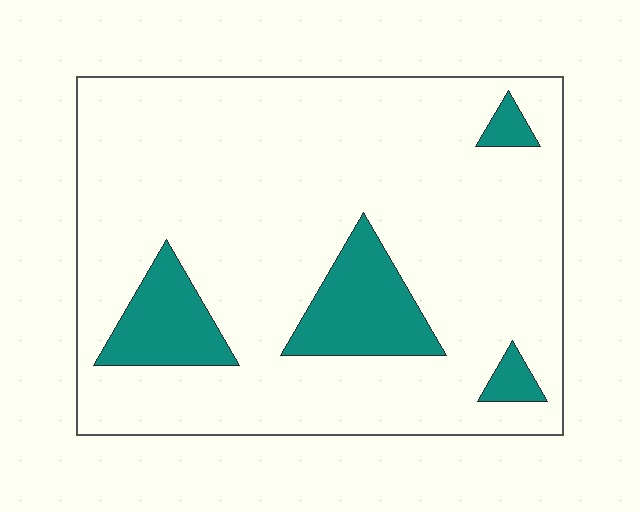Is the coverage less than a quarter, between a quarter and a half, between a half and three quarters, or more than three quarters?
Less than a quarter.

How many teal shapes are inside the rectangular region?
4.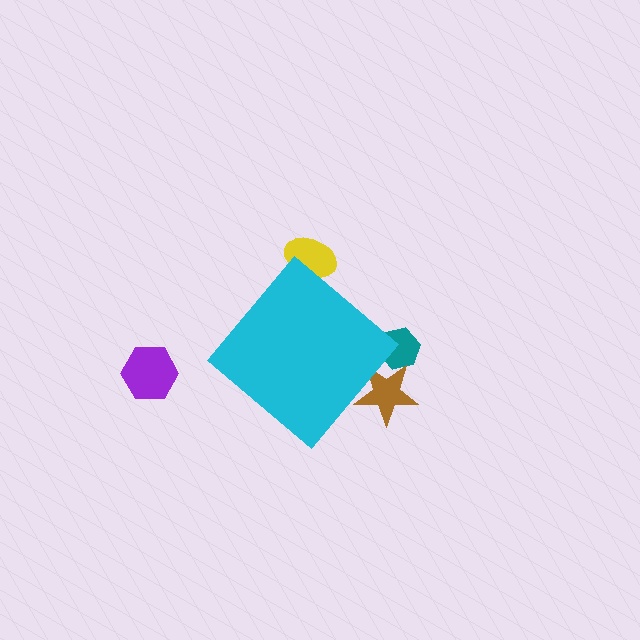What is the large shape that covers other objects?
A cyan diamond.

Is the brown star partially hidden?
Yes, the brown star is partially hidden behind the cyan diamond.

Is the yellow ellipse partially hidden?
Yes, the yellow ellipse is partially hidden behind the cyan diamond.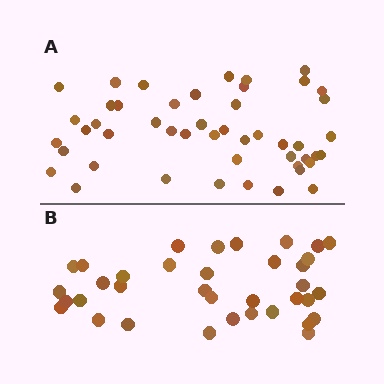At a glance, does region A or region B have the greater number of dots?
Region A (the top region) has more dots.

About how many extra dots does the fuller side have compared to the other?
Region A has roughly 12 or so more dots than region B.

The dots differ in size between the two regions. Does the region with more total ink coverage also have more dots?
No. Region B has more total ink coverage because its dots are larger, but region A actually contains more individual dots. Total area can be misleading — the number of items is what matters here.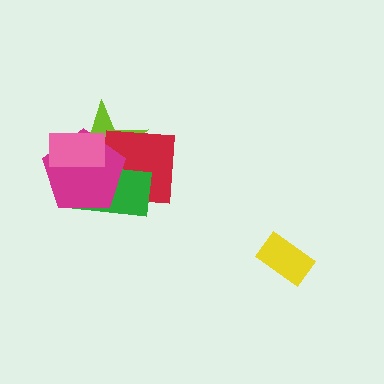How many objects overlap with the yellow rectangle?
0 objects overlap with the yellow rectangle.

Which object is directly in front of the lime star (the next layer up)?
The red square is directly in front of the lime star.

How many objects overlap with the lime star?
4 objects overlap with the lime star.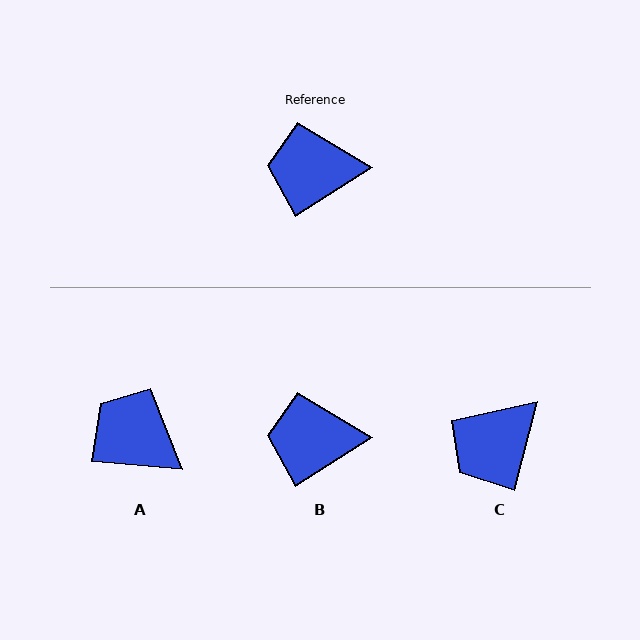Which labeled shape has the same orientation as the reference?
B.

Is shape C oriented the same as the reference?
No, it is off by about 43 degrees.